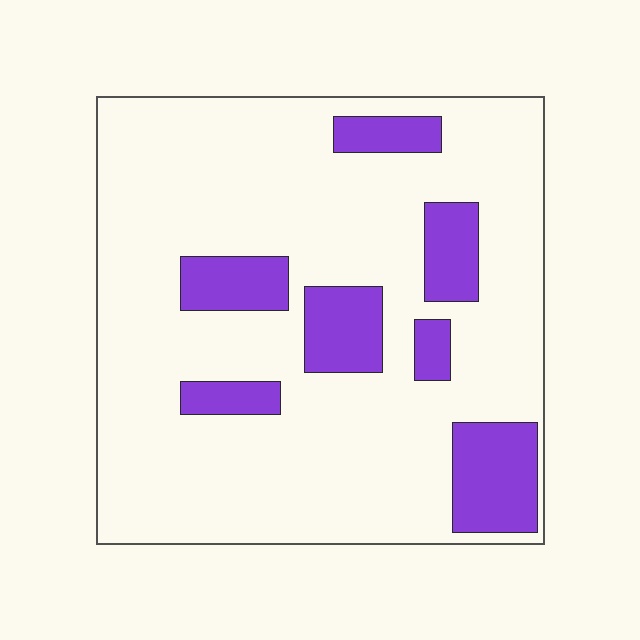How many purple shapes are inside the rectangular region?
7.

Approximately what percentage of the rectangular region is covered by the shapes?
Approximately 20%.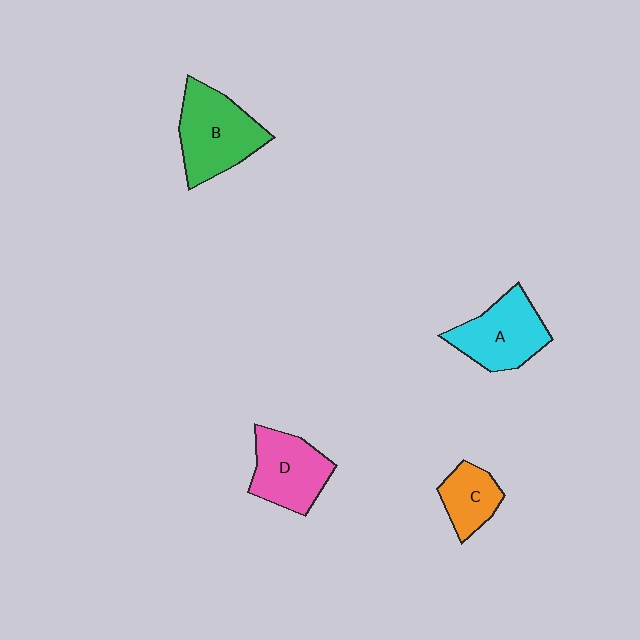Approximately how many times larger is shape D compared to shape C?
Approximately 1.5 times.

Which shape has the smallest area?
Shape C (orange).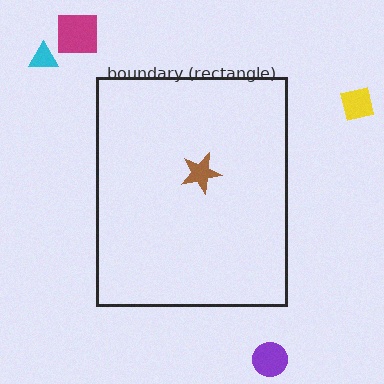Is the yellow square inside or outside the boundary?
Outside.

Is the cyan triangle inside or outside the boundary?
Outside.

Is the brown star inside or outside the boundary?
Inside.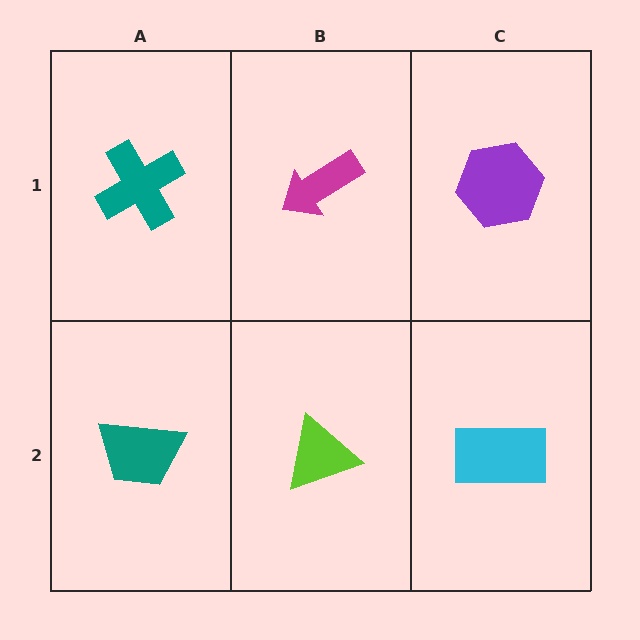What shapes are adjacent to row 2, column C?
A purple hexagon (row 1, column C), a lime triangle (row 2, column B).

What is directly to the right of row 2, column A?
A lime triangle.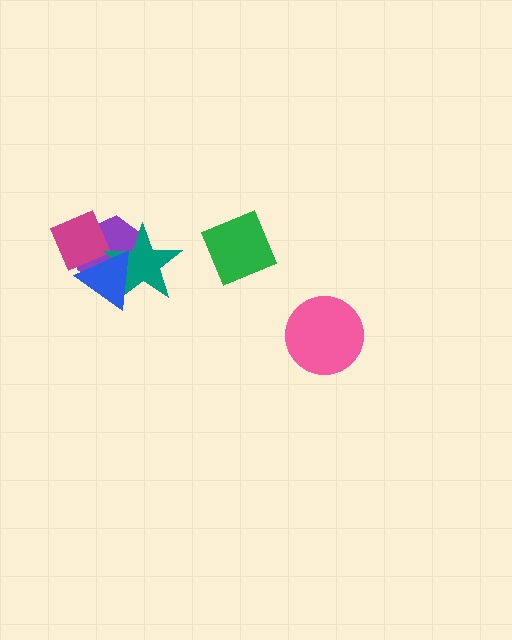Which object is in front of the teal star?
The blue triangle is in front of the teal star.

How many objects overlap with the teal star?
3 objects overlap with the teal star.